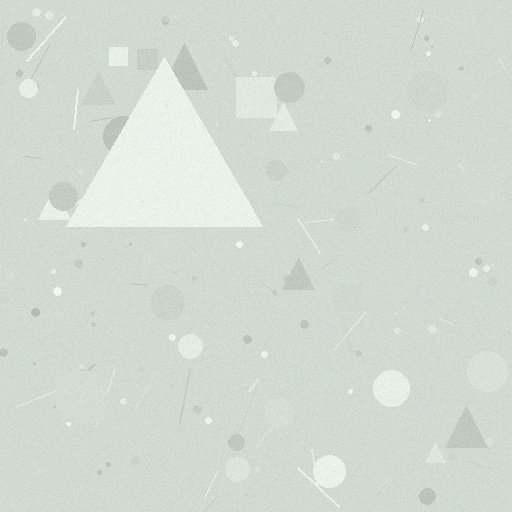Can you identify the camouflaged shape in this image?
The camouflaged shape is a triangle.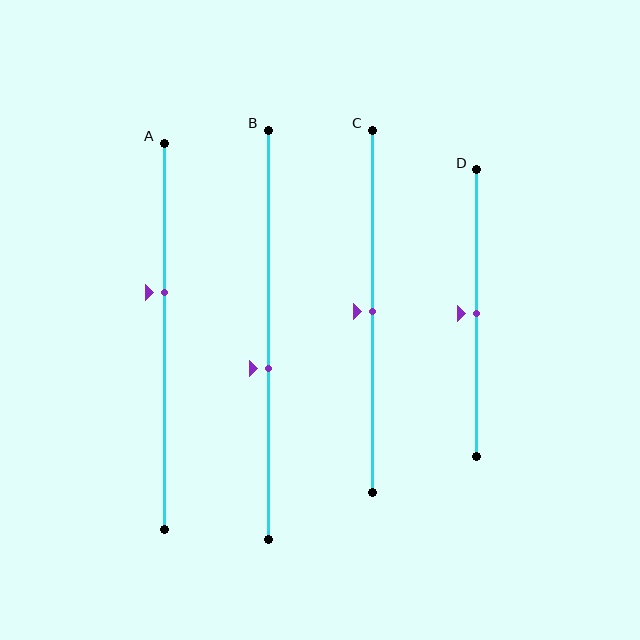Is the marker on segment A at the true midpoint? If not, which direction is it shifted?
No, the marker on segment A is shifted upward by about 11% of the segment length.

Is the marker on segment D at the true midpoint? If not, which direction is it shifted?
Yes, the marker on segment D is at the true midpoint.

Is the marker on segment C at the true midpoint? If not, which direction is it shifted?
Yes, the marker on segment C is at the true midpoint.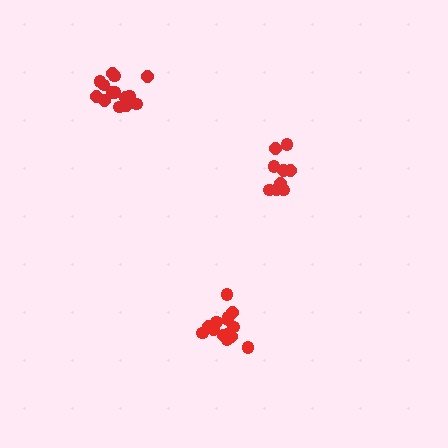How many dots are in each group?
Group 1: 14 dots, Group 2: 9 dots, Group 3: 14 dots (37 total).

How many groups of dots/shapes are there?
There are 3 groups.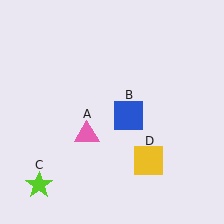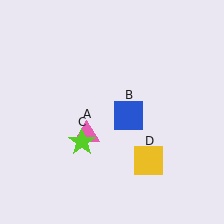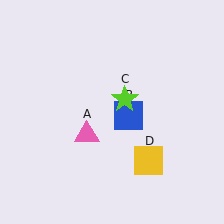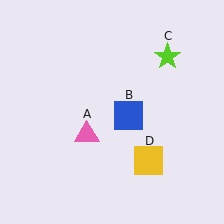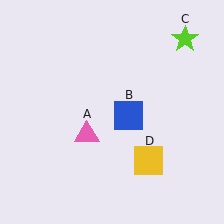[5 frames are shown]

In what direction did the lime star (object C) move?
The lime star (object C) moved up and to the right.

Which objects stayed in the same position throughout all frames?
Pink triangle (object A) and blue square (object B) and yellow square (object D) remained stationary.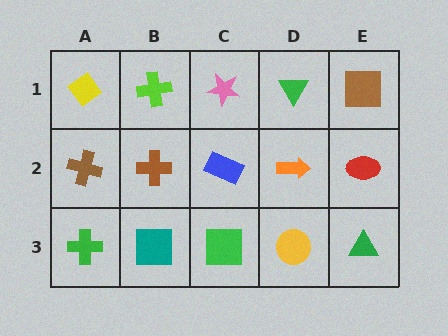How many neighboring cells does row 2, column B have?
4.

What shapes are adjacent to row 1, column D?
An orange arrow (row 2, column D), a pink star (row 1, column C), a brown square (row 1, column E).